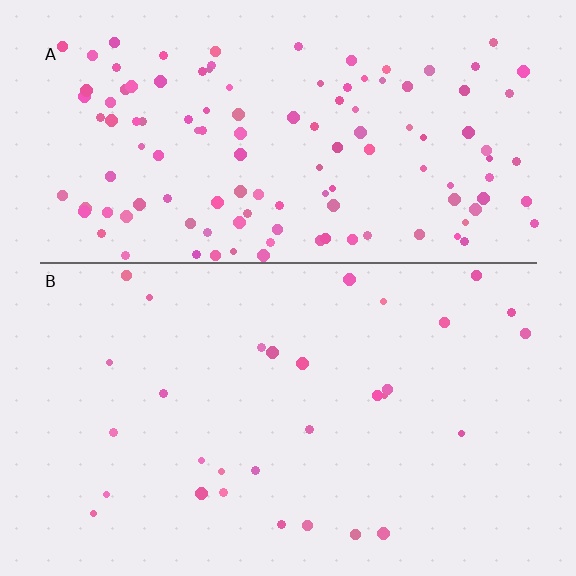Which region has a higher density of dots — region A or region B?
A (the top).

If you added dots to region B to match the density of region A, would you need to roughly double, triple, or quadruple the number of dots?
Approximately quadruple.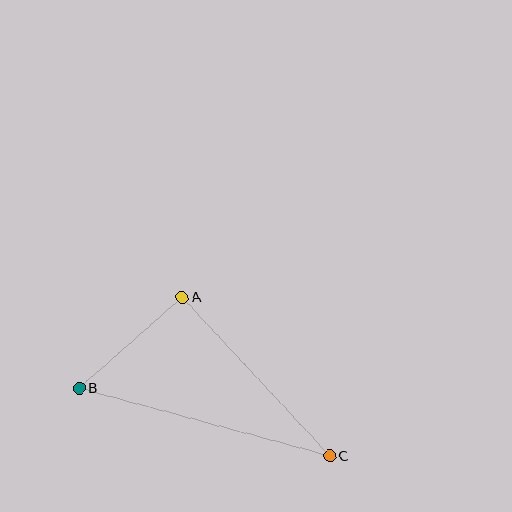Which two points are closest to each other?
Points A and B are closest to each other.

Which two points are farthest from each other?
Points B and C are farthest from each other.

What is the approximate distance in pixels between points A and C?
The distance between A and C is approximately 217 pixels.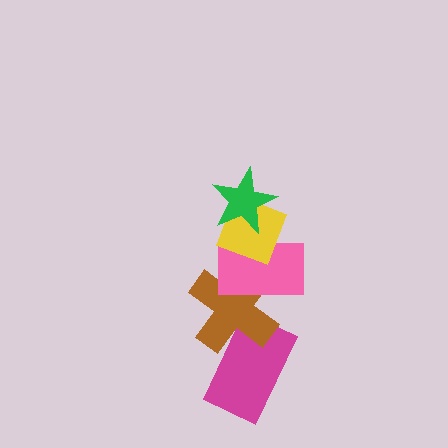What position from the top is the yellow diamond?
The yellow diamond is 2nd from the top.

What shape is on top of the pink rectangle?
The yellow diamond is on top of the pink rectangle.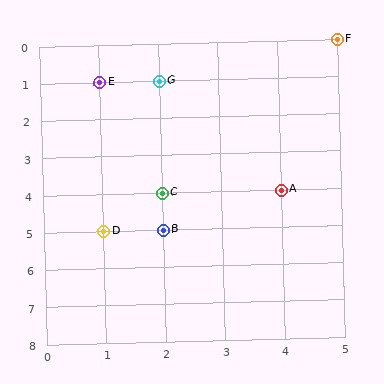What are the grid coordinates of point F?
Point F is at grid coordinates (5, 0).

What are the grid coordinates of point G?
Point G is at grid coordinates (2, 1).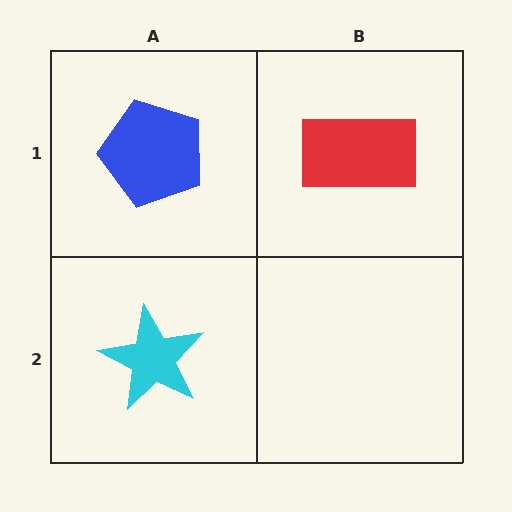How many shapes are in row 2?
1 shape.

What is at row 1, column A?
A blue pentagon.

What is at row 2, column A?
A cyan star.